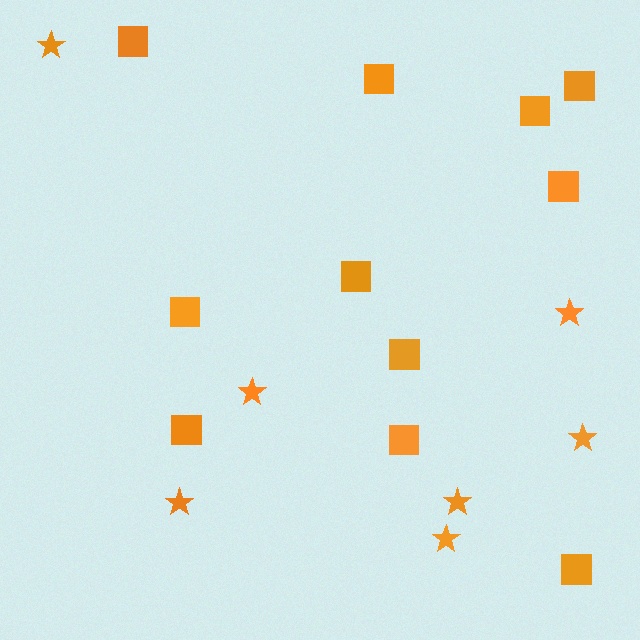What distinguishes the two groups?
There are 2 groups: one group of stars (7) and one group of squares (11).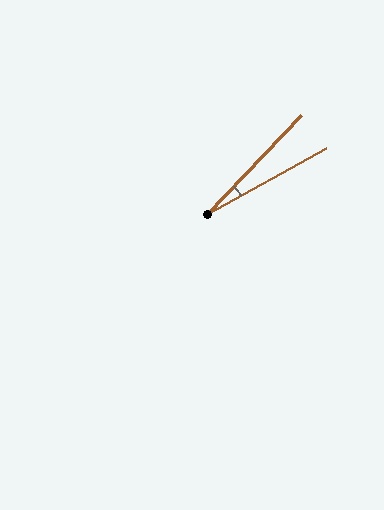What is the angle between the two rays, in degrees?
Approximately 18 degrees.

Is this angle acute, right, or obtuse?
It is acute.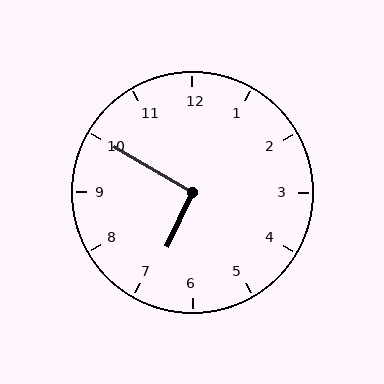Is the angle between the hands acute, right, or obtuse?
It is right.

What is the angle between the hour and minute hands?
Approximately 95 degrees.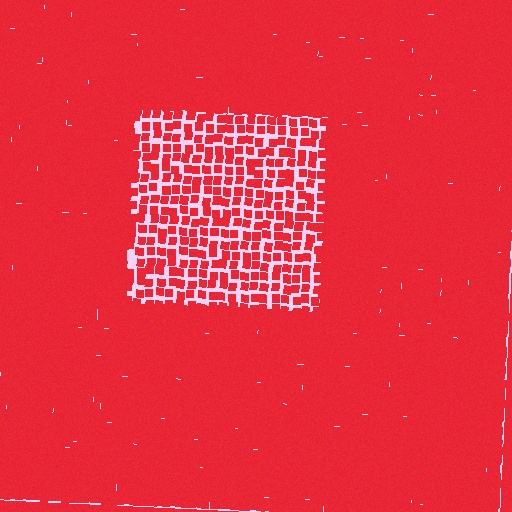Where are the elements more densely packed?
The elements are more densely packed outside the rectangle boundary.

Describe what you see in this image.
The image contains small red elements arranged at two different densities. A rectangle-shaped region is visible where the elements are less densely packed than the surrounding area.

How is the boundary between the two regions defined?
The boundary is defined by a change in element density (approximately 2.4x ratio). All elements are the same color, size, and shape.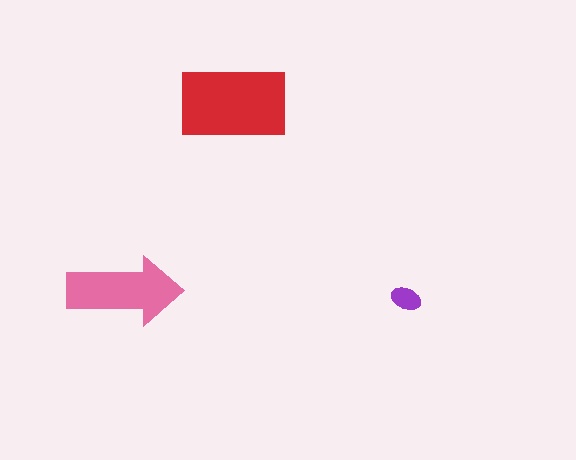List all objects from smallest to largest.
The purple ellipse, the pink arrow, the red rectangle.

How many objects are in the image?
There are 3 objects in the image.